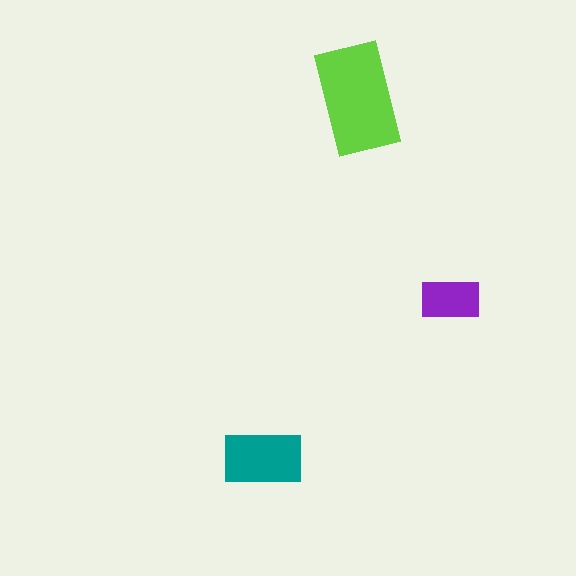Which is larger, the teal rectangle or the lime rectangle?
The lime one.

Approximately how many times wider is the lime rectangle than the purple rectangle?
About 2 times wider.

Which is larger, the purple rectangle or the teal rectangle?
The teal one.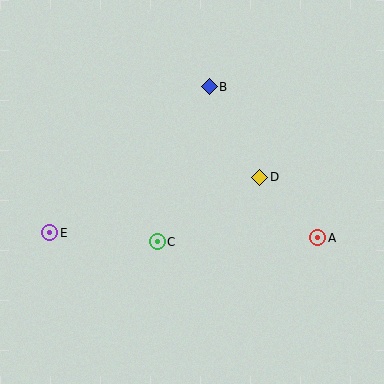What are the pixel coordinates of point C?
Point C is at (157, 242).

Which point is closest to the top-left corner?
Point B is closest to the top-left corner.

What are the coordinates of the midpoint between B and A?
The midpoint between B and A is at (263, 162).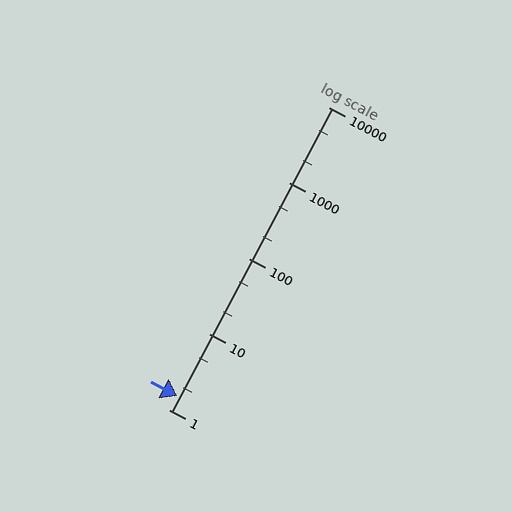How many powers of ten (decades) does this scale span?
The scale spans 4 decades, from 1 to 10000.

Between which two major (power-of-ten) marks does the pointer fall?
The pointer is between 1 and 10.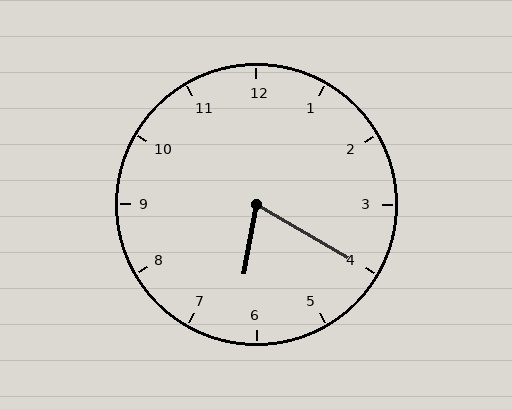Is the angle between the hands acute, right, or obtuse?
It is acute.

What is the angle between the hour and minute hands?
Approximately 70 degrees.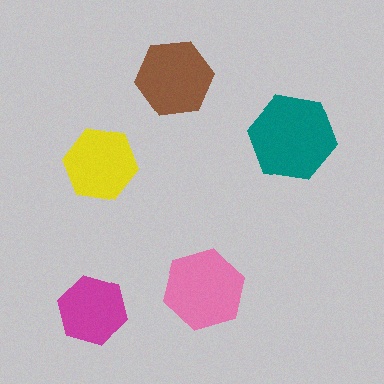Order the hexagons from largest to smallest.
the teal one, the pink one, the brown one, the yellow one, the magenta one.